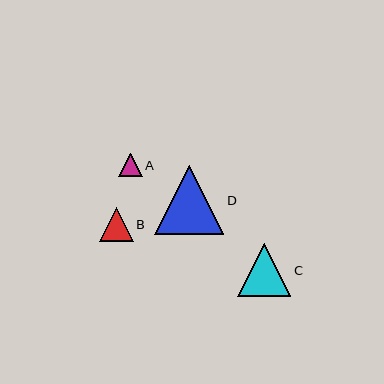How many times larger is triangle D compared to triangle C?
Triangle D is approximately 1.3 times the size of triangle C.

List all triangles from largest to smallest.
From largest to smallest: D, C, B, A.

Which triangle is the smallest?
Triangle A is the smallest with a size of approximately 24 pixels.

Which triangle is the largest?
Triangle D is the largest with a size of approximately 69 pixels.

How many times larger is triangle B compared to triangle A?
Triangle B is approximately 1.5 times the size of triangle A.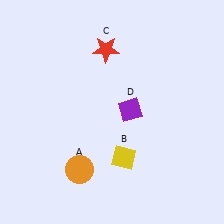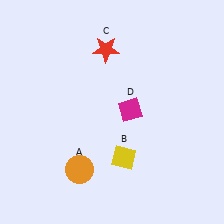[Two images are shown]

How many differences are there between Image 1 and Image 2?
There is 1 difference between the two images.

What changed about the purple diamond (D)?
In Image 1, D is purple. In Image 2, it changed to magenta.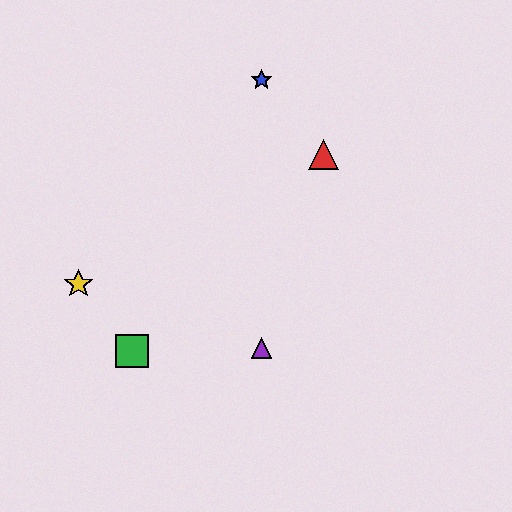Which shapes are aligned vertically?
The blue star, the purple triangle are aligned vertically.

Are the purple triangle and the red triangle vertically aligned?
No, the purple triangle is at x≈262 and the red triangle is at x≈324.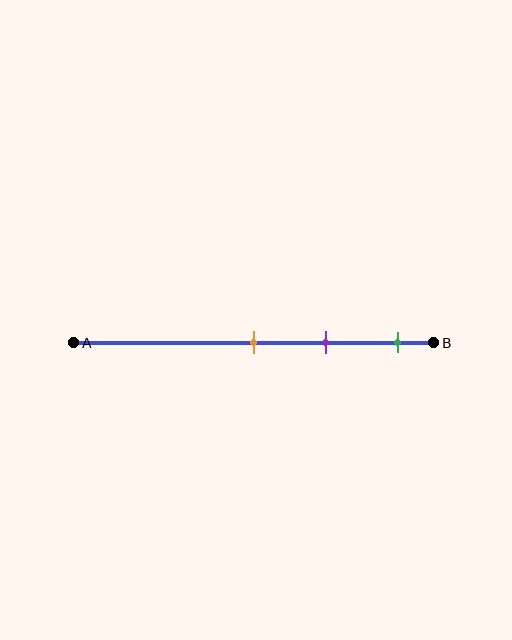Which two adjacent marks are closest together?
The orange and purple marks are the closest adjacent pair.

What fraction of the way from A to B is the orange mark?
The orange mark is approximately 50% (0.5) of the way from A to B.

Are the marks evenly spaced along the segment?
Yes, the marks are approximately evenly spaced.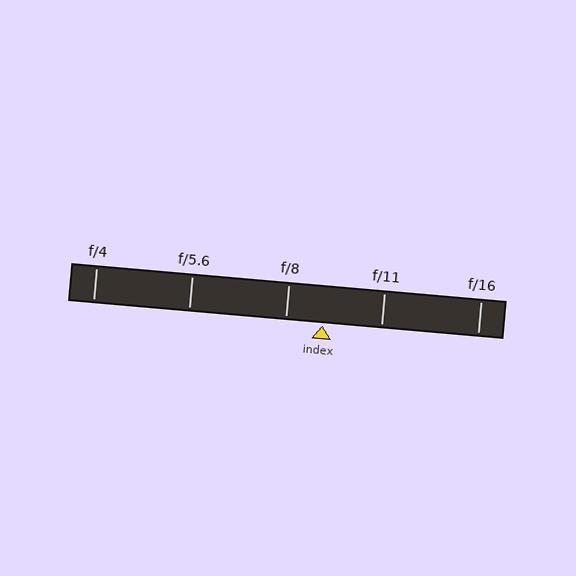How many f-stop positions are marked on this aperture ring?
There are 5 f-stop positions marked.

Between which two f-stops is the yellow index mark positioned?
The index mark is between f/8 and f/11.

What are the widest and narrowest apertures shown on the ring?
The widest aperture shown is f/4 and the narrowest is f/16.